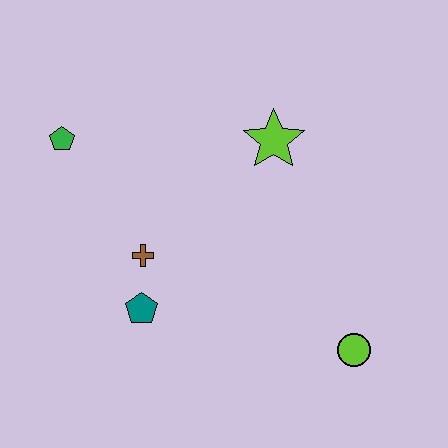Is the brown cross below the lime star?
Yes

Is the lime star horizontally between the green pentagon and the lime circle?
Yes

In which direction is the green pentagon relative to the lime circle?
The green pentagon is to the left of the lime circle.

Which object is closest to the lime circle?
The teal pentagon is closest to the lime circle.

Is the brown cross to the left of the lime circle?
Yes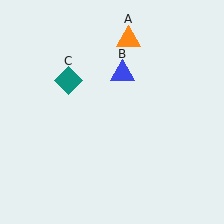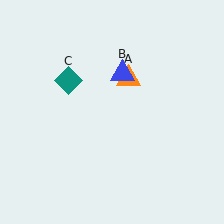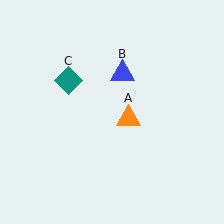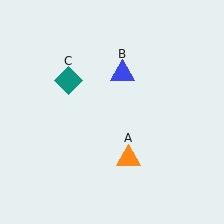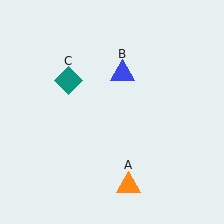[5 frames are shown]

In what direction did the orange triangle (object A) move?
The orange triangle (object A) moved down.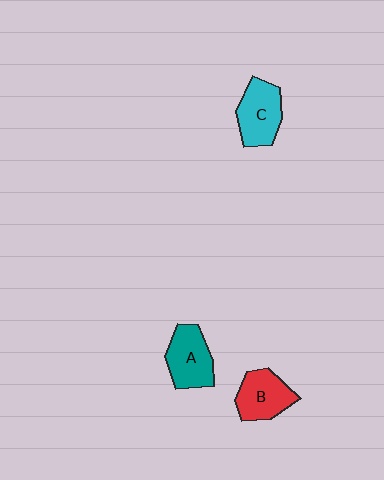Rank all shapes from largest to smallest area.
From largest to smallest: C (cyan), A (teal), B (red).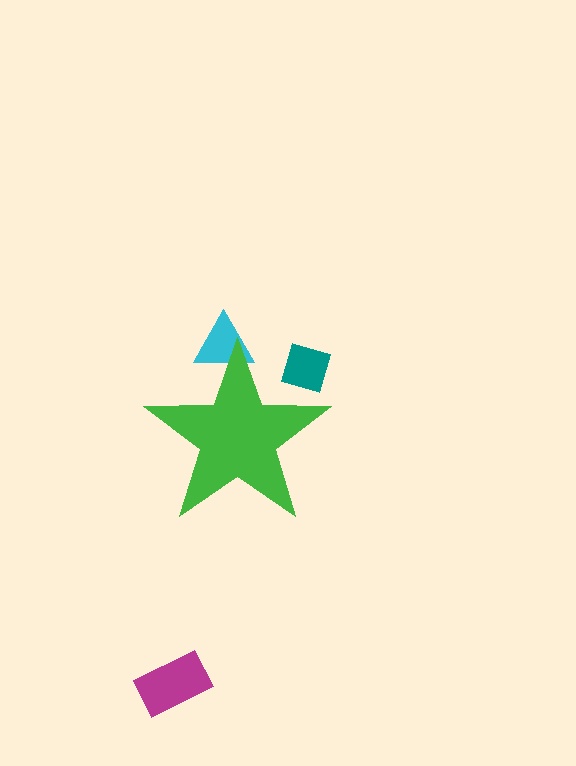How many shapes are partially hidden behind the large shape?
2 shapes are partially hidden.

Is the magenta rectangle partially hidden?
No, the magenta rectangle is fully visible.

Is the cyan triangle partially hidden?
Yes, the cyan triangle is partially hidden behind the green star.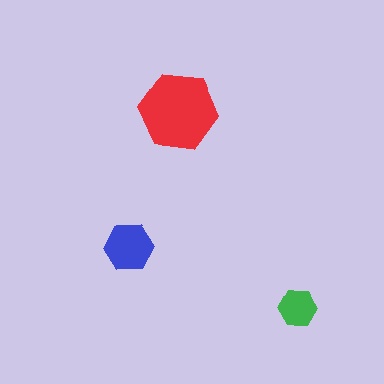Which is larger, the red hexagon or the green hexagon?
The red one.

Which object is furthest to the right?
The green hexagon is rightmost.